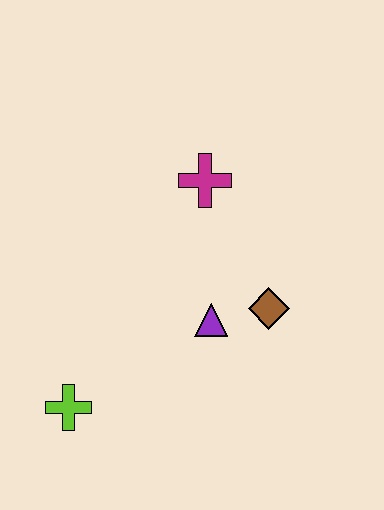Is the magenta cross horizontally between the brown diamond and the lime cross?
Yes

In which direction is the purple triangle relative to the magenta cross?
The purple triangle is below the magenta cross.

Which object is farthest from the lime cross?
The magenta cross is farthest from the lime cross.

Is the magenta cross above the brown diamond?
Yes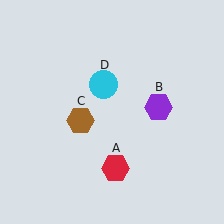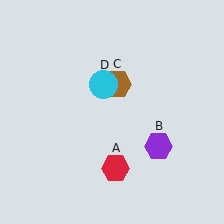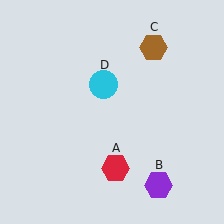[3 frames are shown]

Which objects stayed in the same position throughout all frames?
Red hexagon (object A) and cyan circle (object D) remained stationary.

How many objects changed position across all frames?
2 objects changed position: purple hexagon (object B), brown hexagon (object C).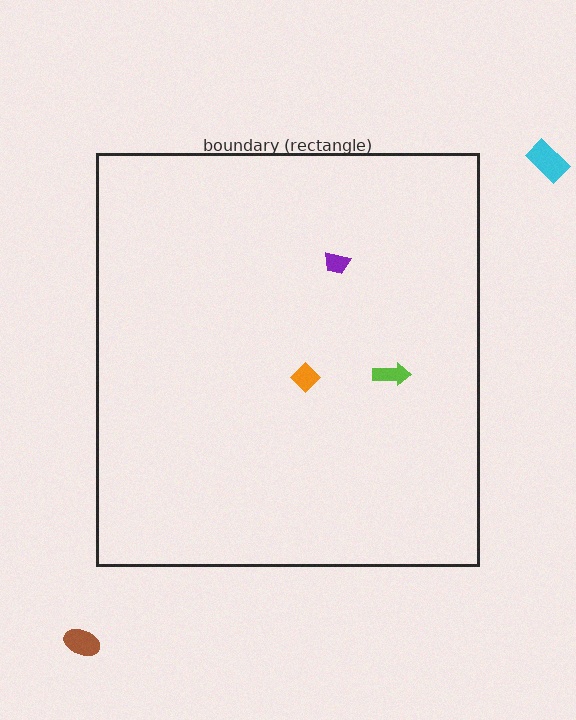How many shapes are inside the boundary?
3 inside, 2 outside.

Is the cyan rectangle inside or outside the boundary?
Outside.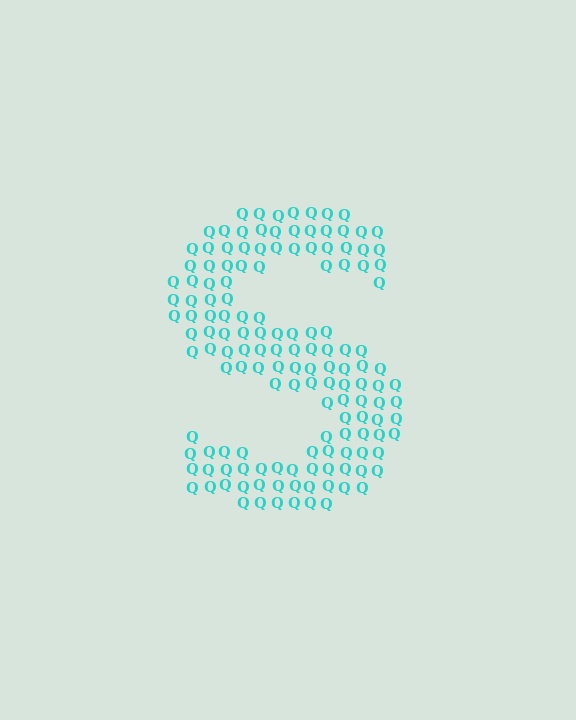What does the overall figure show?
The overall figure shows the letter S.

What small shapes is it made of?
It is made of small letter Q's.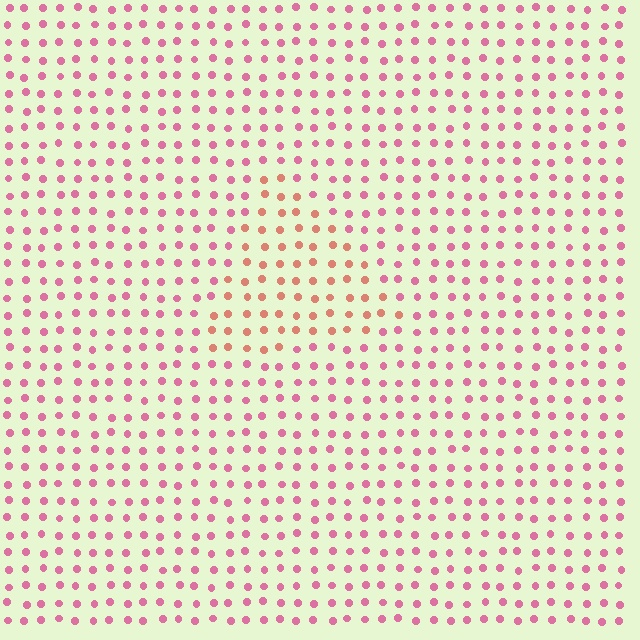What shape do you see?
I see a triangle.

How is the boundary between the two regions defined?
The boundary is defined purely by a slight shift in hue (about 37 degrees). Spacing, size, and orientation are identical on both sides.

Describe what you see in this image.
The image is filled with small pink elements in a uniform arrangement. A triangle-shaped region is visible where the elements are tinted to a slightly different hue, forming a subtle color boundary.